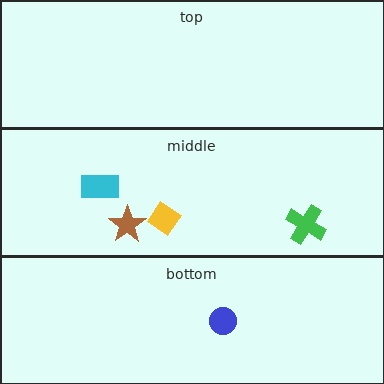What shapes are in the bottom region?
The blue circle.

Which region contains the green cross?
The middle region.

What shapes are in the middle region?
The yellow diamond, the brown star, the cyan rectangle, the green cross.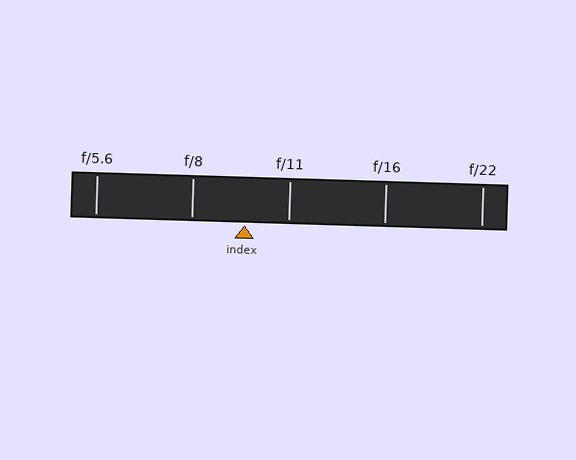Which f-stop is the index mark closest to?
The index mark is closest to f/11.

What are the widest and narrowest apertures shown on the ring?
The widest aperture shown is f/5.6 and the narrowest is f/22.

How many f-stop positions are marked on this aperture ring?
There are 5 f-stop positions marked.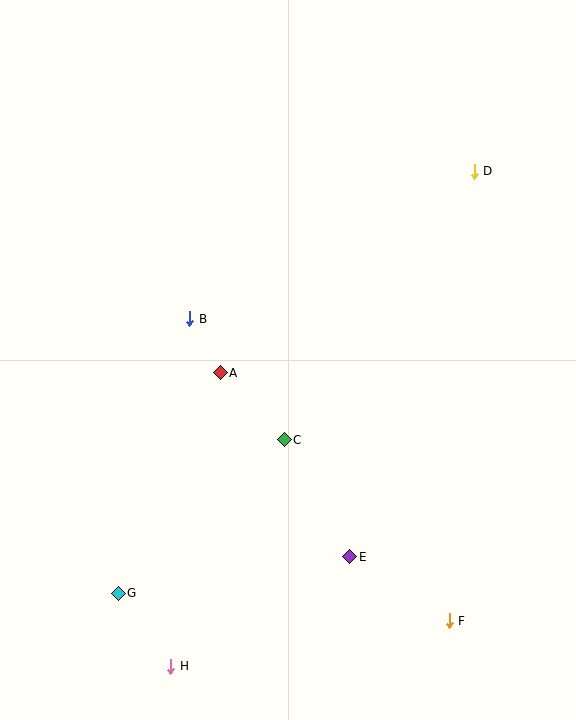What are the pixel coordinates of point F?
Point F is at (449, 621).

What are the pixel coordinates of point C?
Point C is at (284, 440).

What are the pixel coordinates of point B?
Point B is at (190, 319).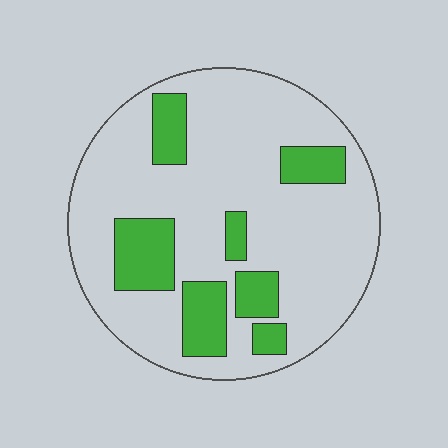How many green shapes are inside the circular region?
7.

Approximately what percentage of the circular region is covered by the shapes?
Approximately 20%.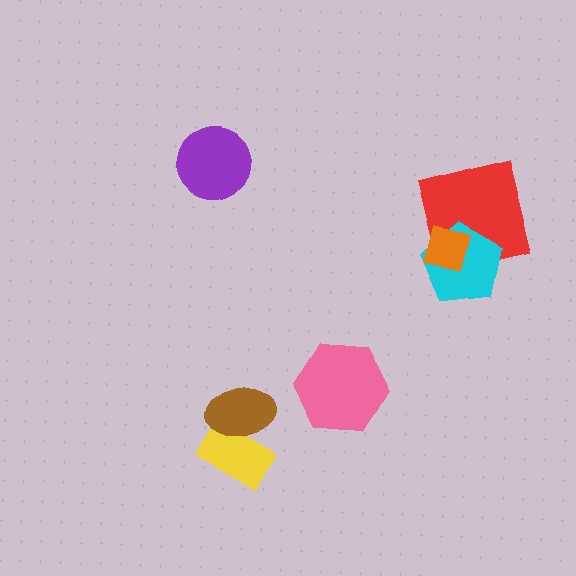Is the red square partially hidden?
Yes, it is partially covered by another shape.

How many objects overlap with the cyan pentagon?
2 objects overlap with the cyan pentagon.